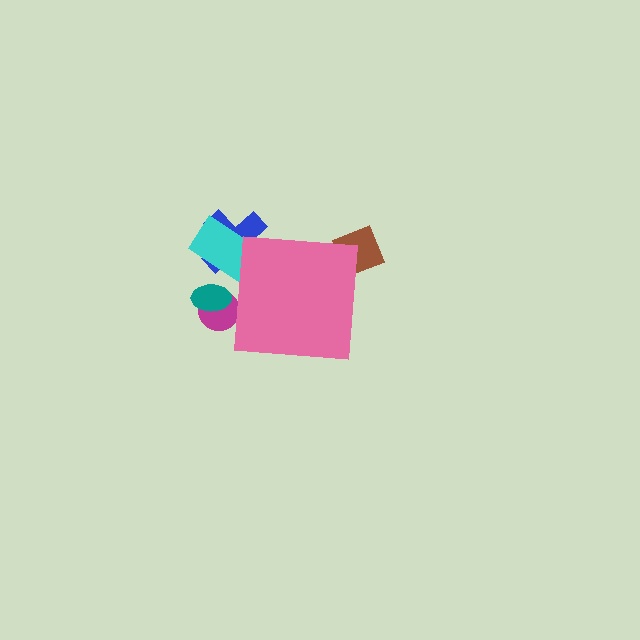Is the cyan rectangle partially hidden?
Yes, the cyan rectangle is partially hidden behind the pink square.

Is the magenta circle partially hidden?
Yes, the magenta circle is partially hidden behind the pink square.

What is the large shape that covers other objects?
A pink square.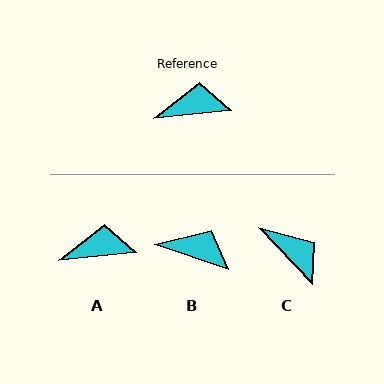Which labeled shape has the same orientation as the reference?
A.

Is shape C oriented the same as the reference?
No, it is off by about 52 degrees.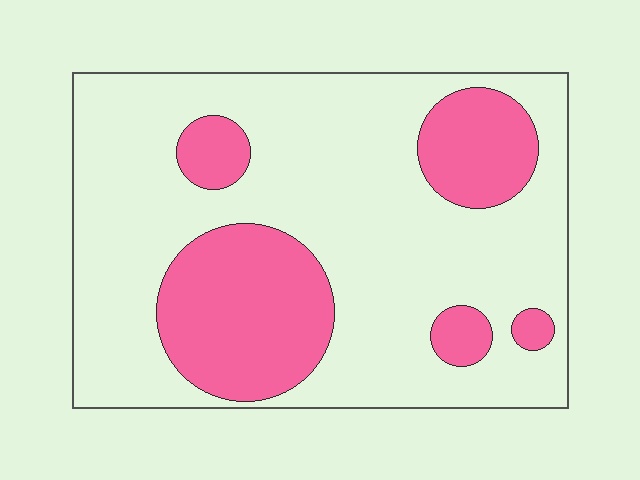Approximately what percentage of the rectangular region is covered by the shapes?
Approximately 25%.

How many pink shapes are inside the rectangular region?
5.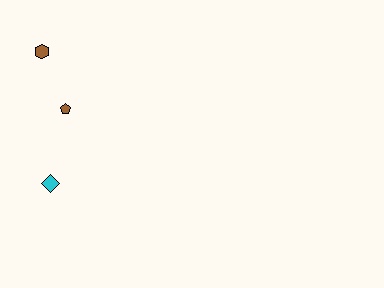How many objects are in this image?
There are 3 objects.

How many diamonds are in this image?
There is 1 diamond.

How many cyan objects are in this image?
There is 1 cyan object.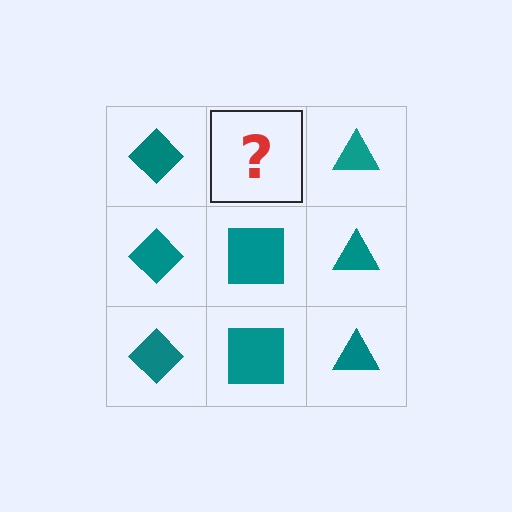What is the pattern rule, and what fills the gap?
The rule is that each column has a consistent shape. The gap should be filled with a teal square.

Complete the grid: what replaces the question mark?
The question mark should be replaced with a teal square.